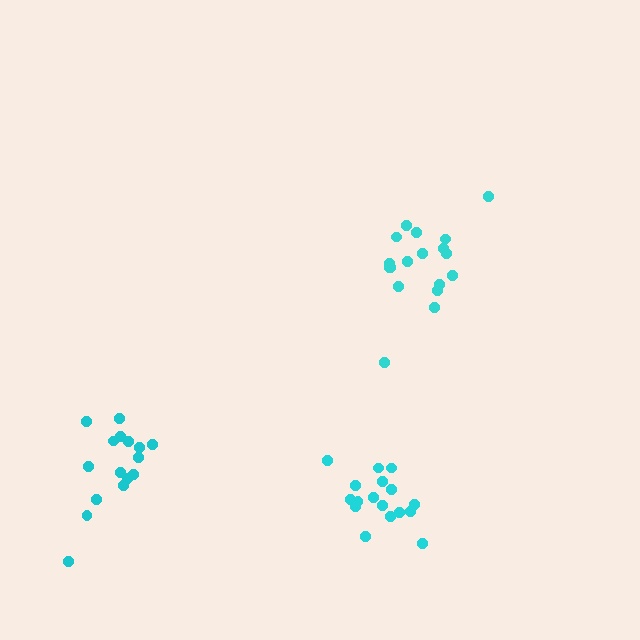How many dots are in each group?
Group 1: 18 dots, Group 2: 17 dots, Group 3: 16 dots (51 total).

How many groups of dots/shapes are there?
There are 3 groups.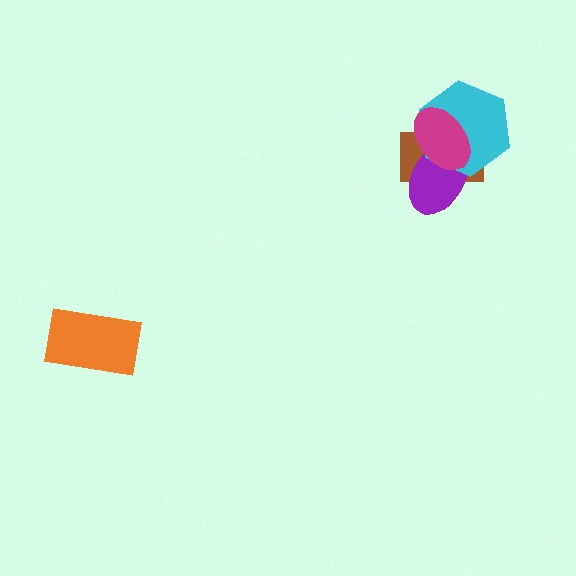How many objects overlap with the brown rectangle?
3 objects overlap with the brown rectangle.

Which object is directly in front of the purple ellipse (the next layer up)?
The cyan hexagon is directly in front of the purple ellipse.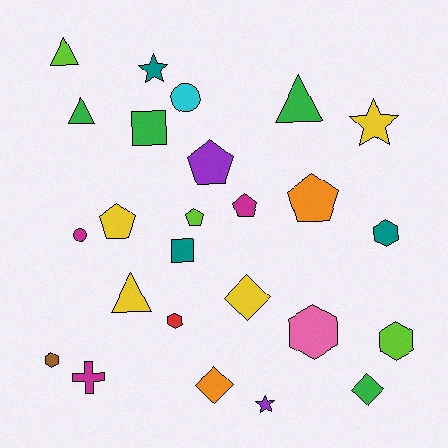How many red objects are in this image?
There is 1 red object.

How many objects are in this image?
There are 25 objects.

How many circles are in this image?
There are 2 circles.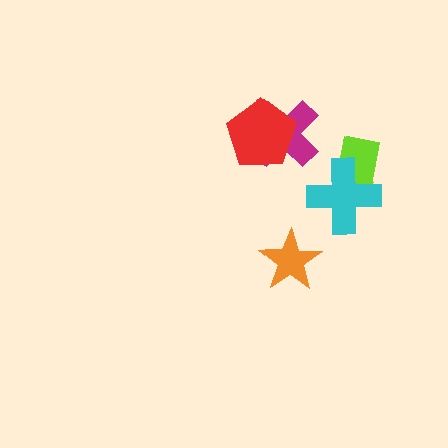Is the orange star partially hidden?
No, no other shape covers it.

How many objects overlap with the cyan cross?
1 object overlaps with the cyan cross.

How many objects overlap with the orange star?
0 objects overlap with the orange star.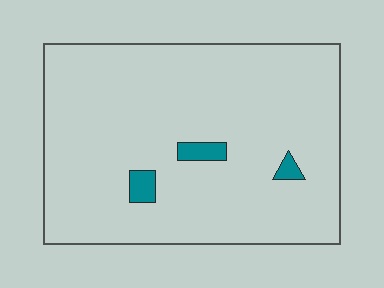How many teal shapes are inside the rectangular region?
3.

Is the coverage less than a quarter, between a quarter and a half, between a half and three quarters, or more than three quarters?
Less than a quarter.